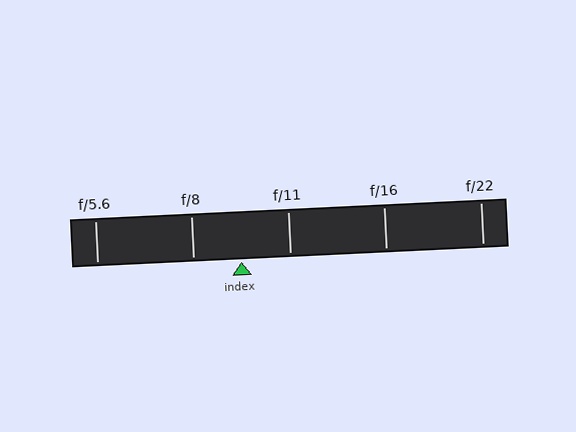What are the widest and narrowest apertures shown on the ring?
The widest aperture shown is f/5.6 and the narrowest is f/22.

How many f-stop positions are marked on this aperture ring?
There are 5 f-stop positions marked.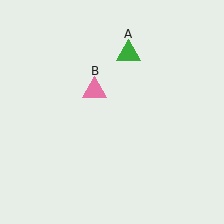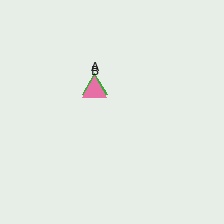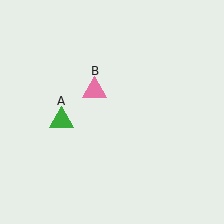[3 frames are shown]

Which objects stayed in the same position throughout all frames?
Pink triangle (object B) remained stationary.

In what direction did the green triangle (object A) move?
The green triangle (object A) moved down and to the left.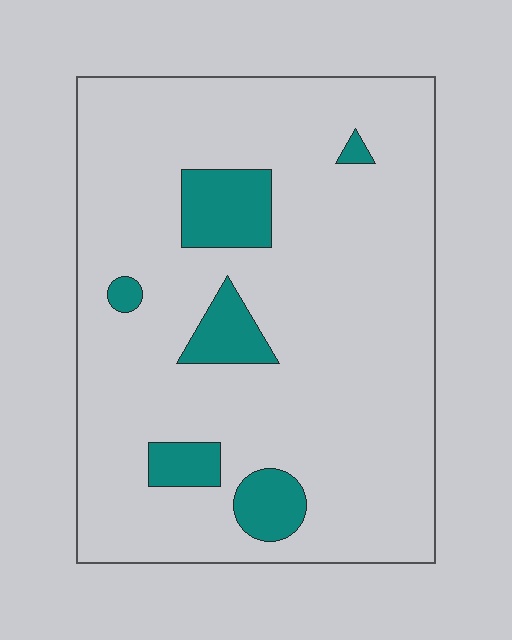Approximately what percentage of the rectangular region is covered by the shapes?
Approximately 10%.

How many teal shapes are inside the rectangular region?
6.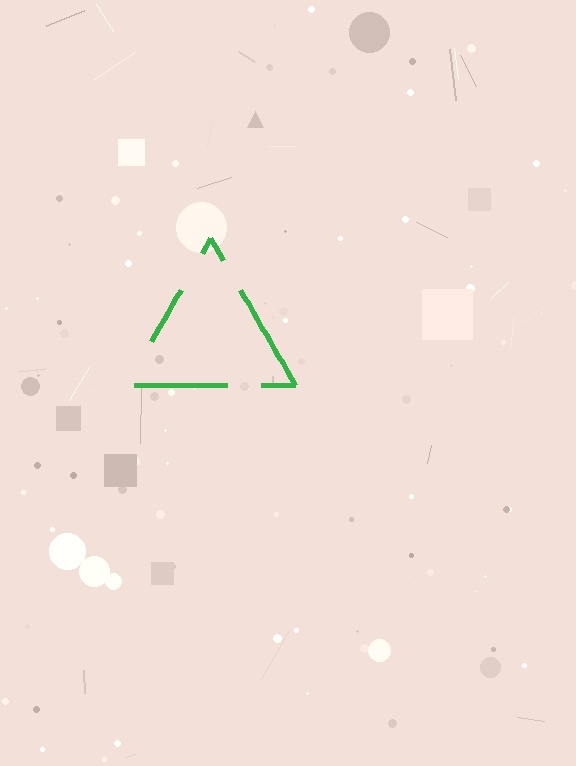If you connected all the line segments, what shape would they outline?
They would outline a triangle.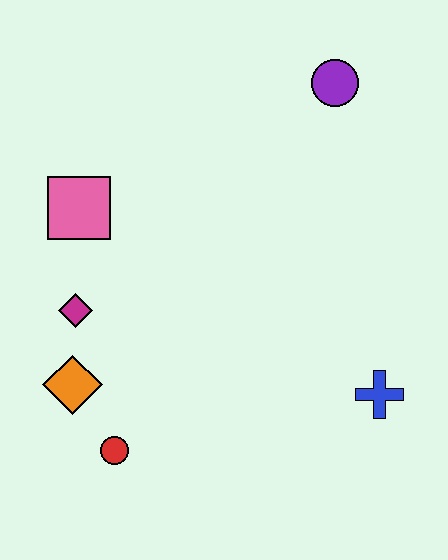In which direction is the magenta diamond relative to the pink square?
The magenta diamond is below the pink square.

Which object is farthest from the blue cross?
The pink square is farthest from the blue cross.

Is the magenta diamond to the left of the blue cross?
Yes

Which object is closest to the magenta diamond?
The orange diamond is closest to the magenta diamond.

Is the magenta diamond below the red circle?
No